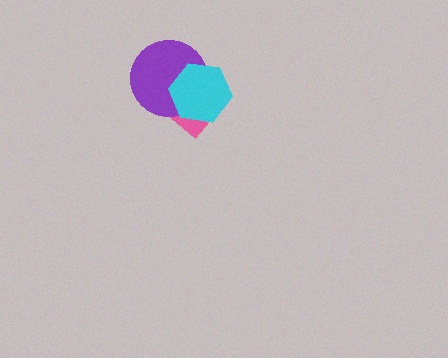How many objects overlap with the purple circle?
2 objects overlap with the purple circle.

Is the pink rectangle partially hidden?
Yes, it is partially covered by another shape.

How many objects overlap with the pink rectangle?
2 objects overlap with the pink rectangle.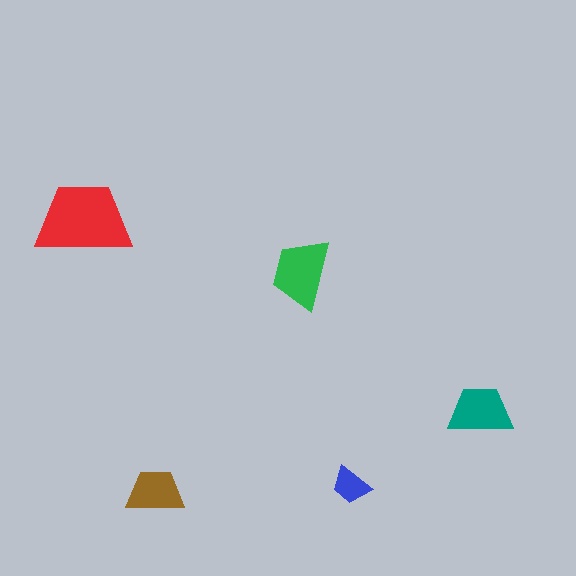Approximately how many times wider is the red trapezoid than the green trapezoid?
About 1.5 times wider.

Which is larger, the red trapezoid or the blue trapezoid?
The red one.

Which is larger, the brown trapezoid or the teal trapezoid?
The teal one.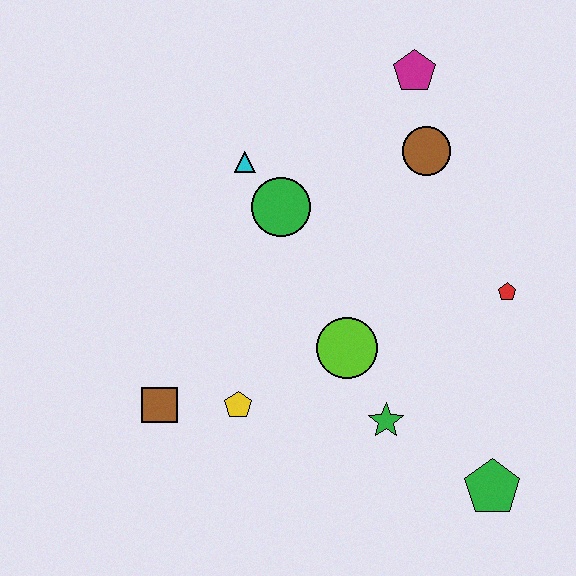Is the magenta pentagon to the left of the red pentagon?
Yes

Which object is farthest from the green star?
The magenta pentagon is farthest from the green star.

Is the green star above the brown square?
No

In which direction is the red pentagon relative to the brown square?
The red pentagon is to the right of the brown square.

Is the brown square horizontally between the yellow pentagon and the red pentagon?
No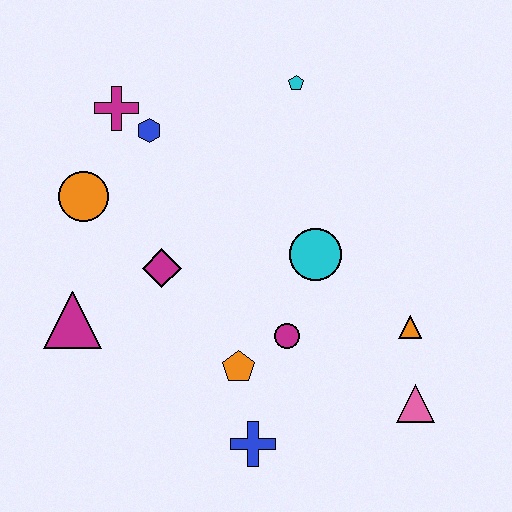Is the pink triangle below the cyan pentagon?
Yes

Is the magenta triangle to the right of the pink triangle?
No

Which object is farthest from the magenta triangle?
The pink triangle is farthest from the magenta triangle.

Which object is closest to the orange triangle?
The pink triangle is closest to the orange triangle.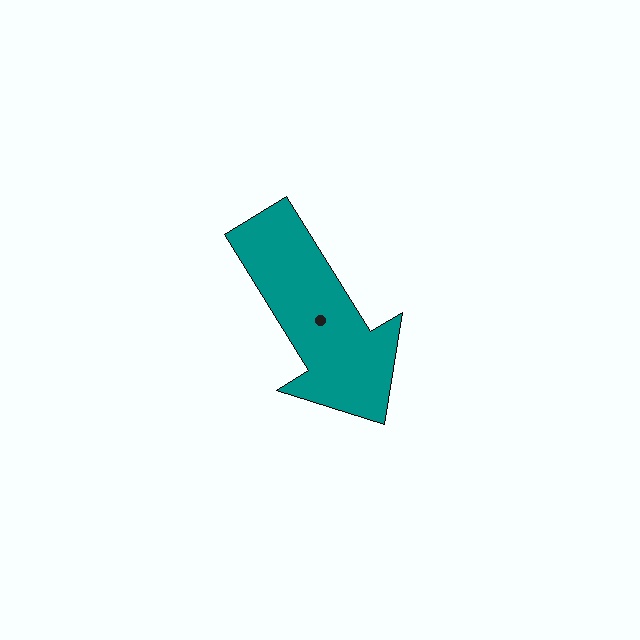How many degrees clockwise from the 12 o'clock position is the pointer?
Approximately 148 degrees.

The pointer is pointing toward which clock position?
Roughly 5 o'clock.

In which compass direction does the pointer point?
Southeast.